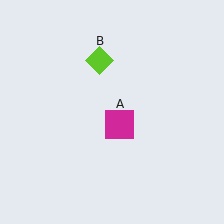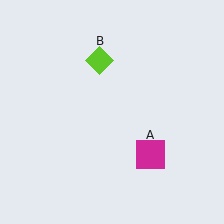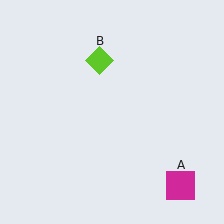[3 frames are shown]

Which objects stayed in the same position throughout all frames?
Lime diamond (object B) remained stationary.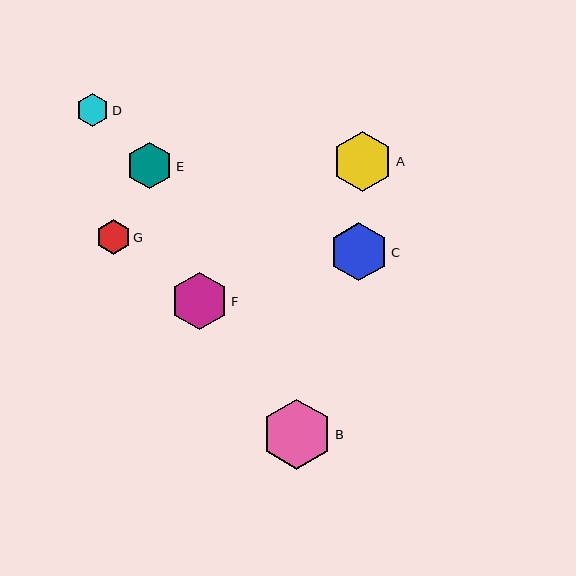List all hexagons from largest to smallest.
From largest to smallest: B, A, C, F, E, G, D.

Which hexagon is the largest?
Hexagon B is the largest with a size of approximately 70 pixels.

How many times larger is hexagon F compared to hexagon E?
Hexagon F is approximately 1.2 times the size of hexagon E.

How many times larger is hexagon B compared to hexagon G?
Hexagon B is approximately 2.0 times the size of hexagon G.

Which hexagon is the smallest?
Hexagon D is the smallest with a size of approximately 33 pixels.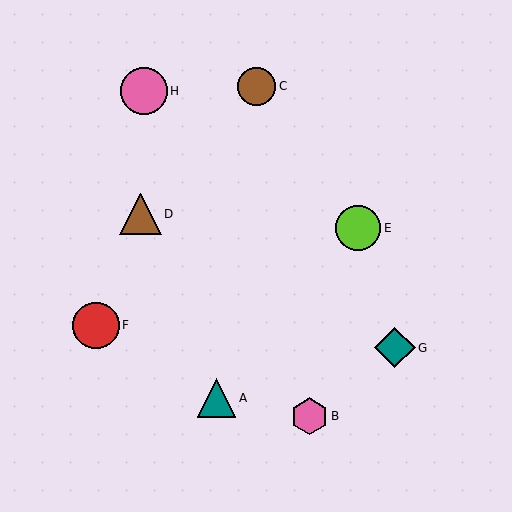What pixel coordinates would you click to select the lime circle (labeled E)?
Click at (358, 228) to select the lime circle E.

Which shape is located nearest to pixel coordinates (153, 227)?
The brown triangle (labeled D) at (140, 214) is nearest to that location.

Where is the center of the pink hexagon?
The center of the pink hexagon is at (310, 416).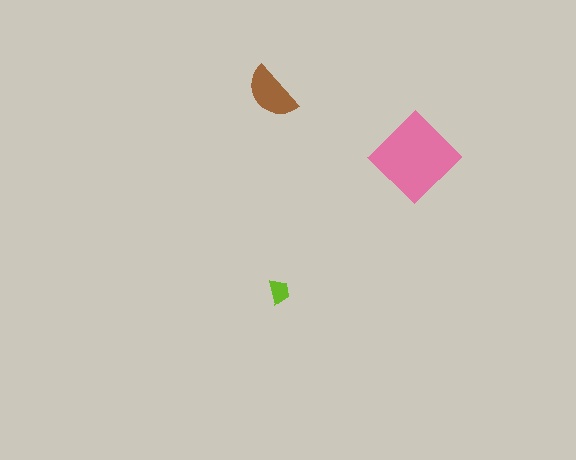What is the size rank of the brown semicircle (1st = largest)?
2nd.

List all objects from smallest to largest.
The lime trapezoid, the brown semicircle, the pink diamond.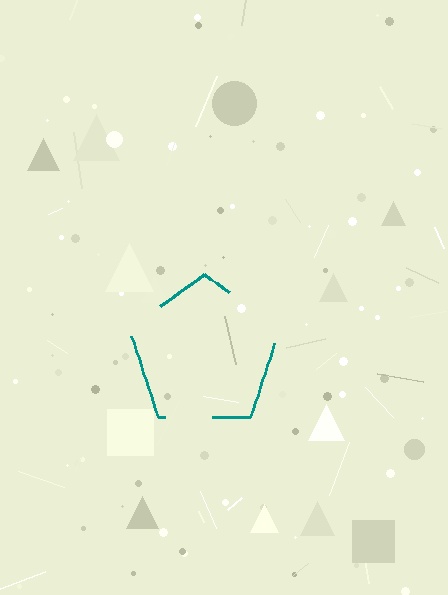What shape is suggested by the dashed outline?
The dashed outline suggests a pentagon.